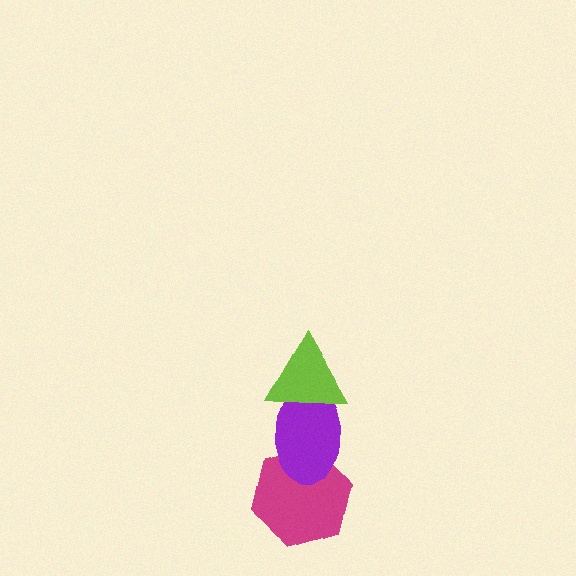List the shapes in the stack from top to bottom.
From top to bottom: the lime triangle, the purple ellipse, the magenta hexagon.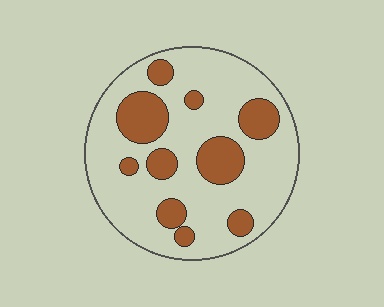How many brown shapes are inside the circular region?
10.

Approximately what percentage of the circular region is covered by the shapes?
Approximately 25%.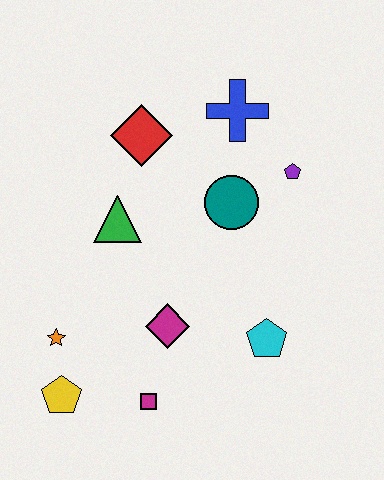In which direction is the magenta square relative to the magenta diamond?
The magenta square is below the magenta diamond.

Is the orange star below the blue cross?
Yes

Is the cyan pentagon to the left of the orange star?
No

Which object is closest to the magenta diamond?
The magenta square is closest to the magenta diamond.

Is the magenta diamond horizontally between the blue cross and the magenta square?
Yes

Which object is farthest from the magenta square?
The blue cross is farthest from the magenta square.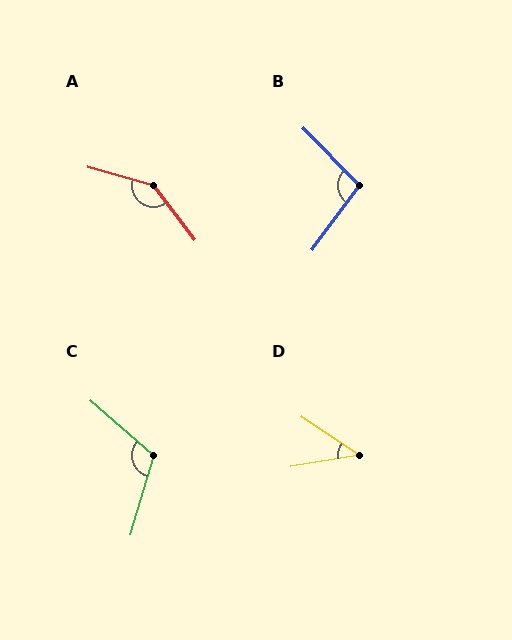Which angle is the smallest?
D, at approximately 43 degrees.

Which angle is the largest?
A, at approximately 143 degrees.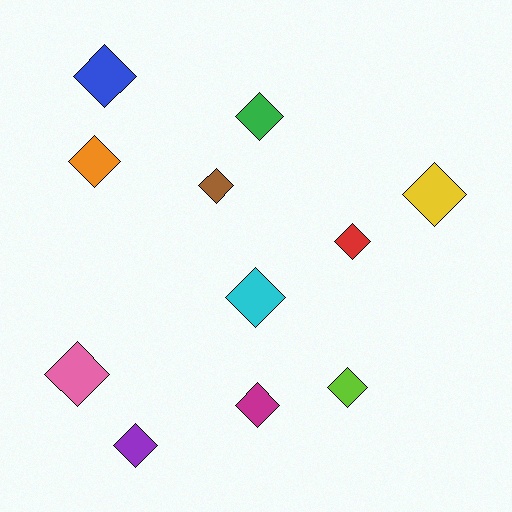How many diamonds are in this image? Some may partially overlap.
There are 11 diamonds.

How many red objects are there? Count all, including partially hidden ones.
There is 1 red object.